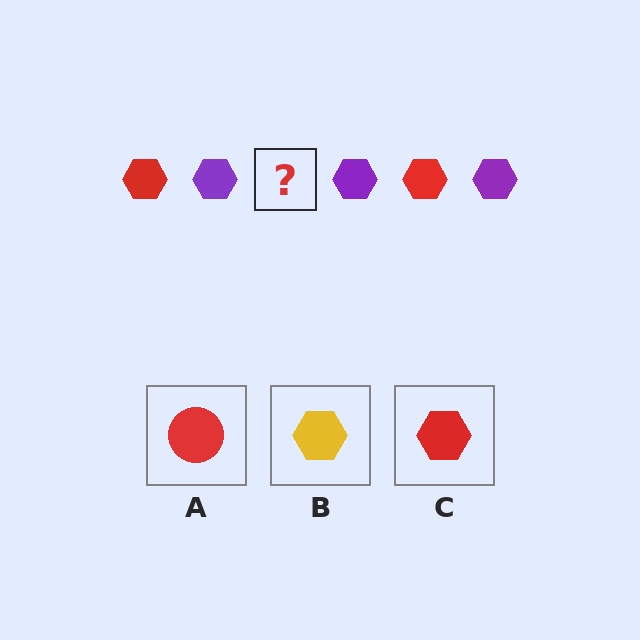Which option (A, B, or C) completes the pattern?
C.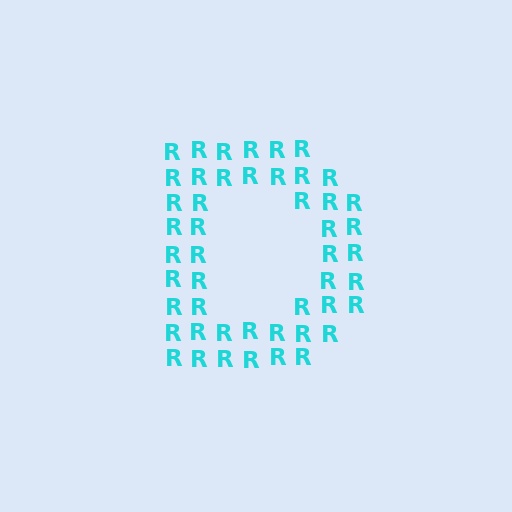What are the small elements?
The small elements are letter R's.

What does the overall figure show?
The overall figure shows the letter D.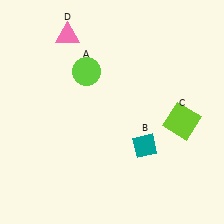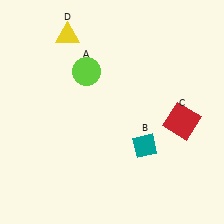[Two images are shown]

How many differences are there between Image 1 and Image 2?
There are 2 differences between the two images.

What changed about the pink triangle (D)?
In Image 1, D is pink. In Image 2, it changed to yellow.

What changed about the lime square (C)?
In Image 1, C is lime. In Image 2, it changed to red.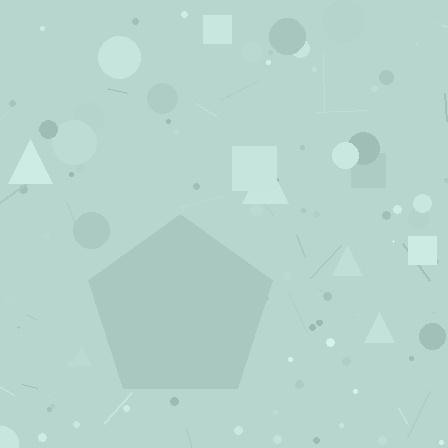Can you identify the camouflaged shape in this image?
The camouflaged shape is a pentagon.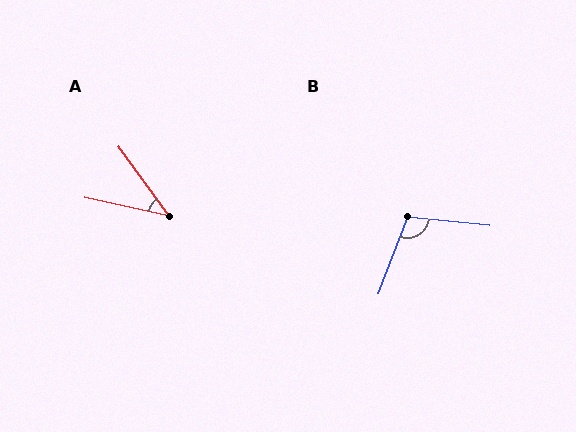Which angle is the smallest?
A, at approximately 42 degrees.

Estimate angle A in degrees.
Approximately 42 degrees.